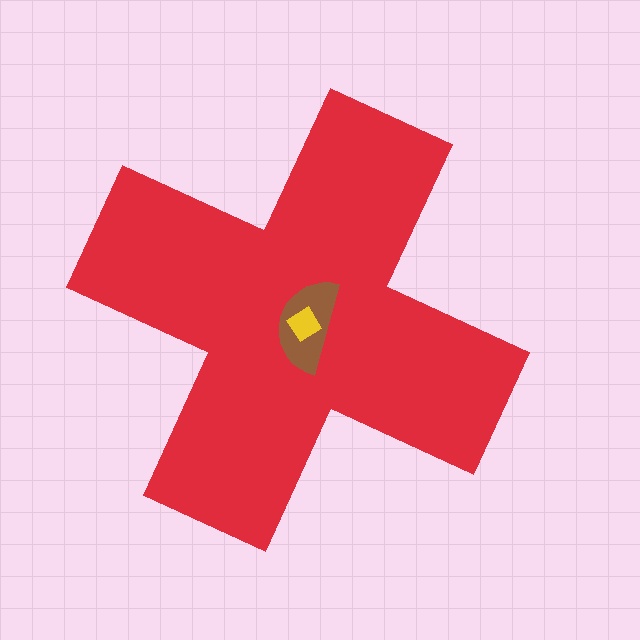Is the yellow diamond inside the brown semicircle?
Yes.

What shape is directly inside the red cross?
The brown semicircle.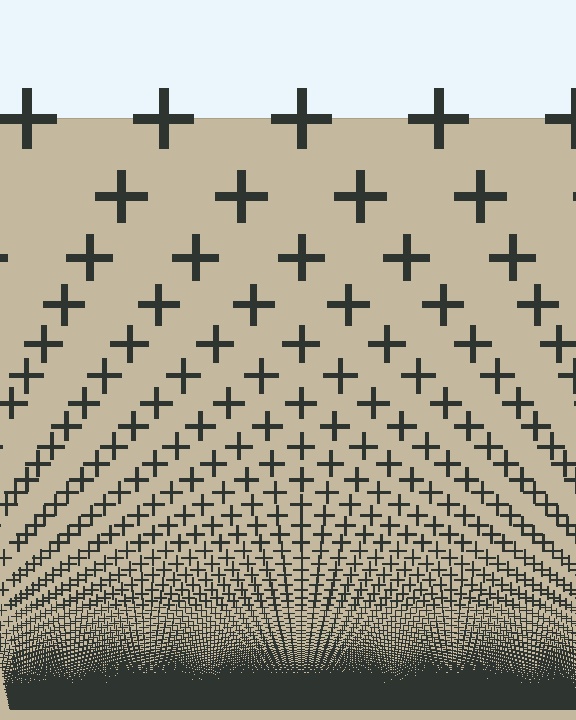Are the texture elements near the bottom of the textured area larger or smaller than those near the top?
Smaller. The gradient is inverted — elements near the bottom are smaller and denser.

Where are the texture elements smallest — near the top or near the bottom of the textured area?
Near the bottom.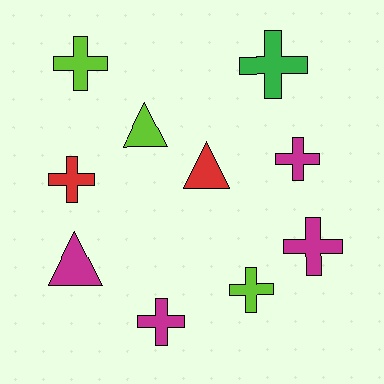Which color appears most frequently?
Magenta, with 4 objects.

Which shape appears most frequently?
Cross, with 7 objects.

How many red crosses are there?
There is 1 red cross.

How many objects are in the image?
There are 10 objects.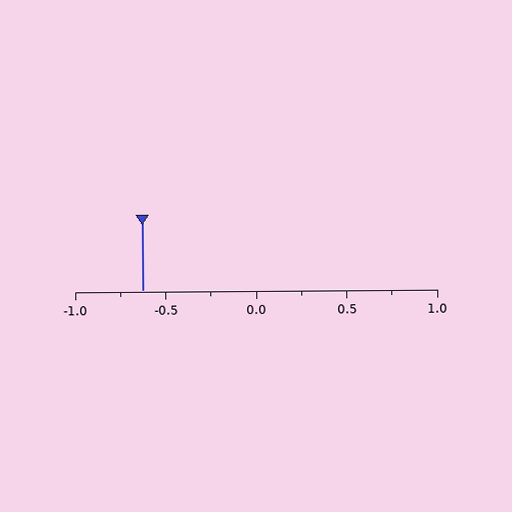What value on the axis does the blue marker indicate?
The marker indicates approximately -0.62.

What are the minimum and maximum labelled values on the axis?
The axis runs from -1.0 to 1.0.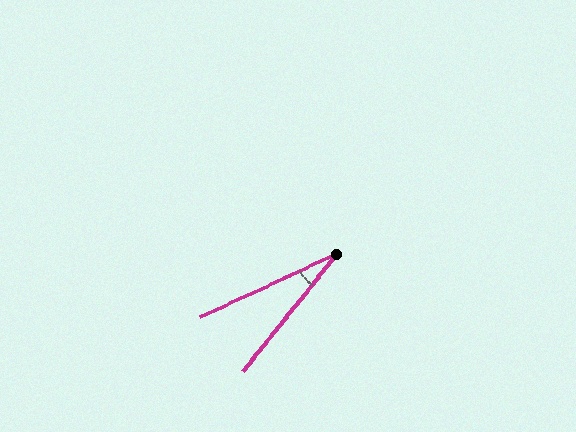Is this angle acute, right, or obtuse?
It is acute.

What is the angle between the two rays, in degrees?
Approximately 27 degrees.